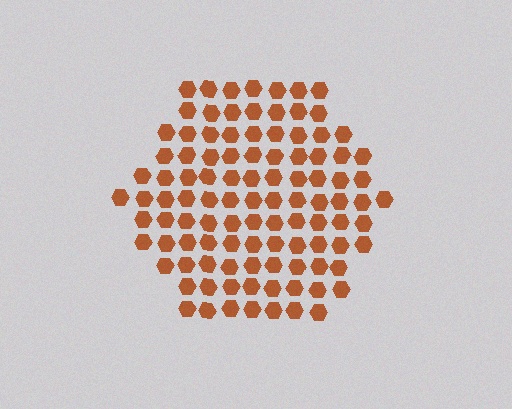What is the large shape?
The large shape is a hexagon.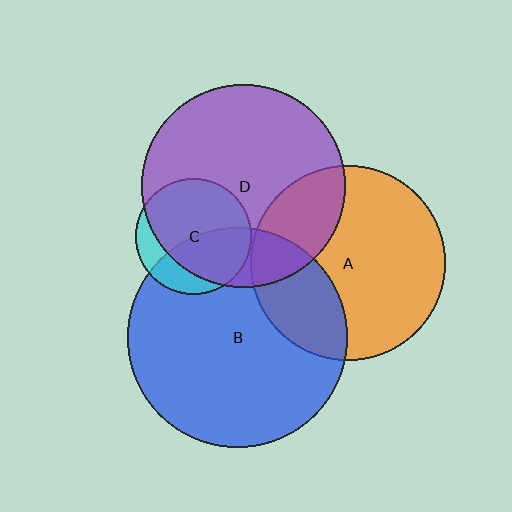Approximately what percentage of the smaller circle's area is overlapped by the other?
Approximately 30%.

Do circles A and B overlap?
Yes.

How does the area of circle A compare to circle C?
Approximately 2.9 times.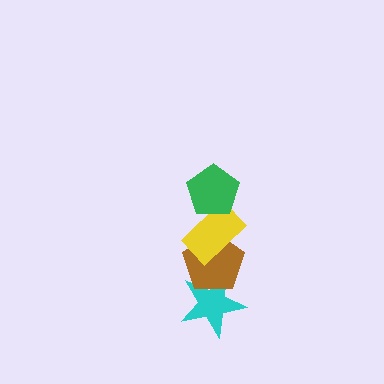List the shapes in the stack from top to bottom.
From top to bottom: the green pentagon, the yellow rectangle, the brown pentagon, the cyan star.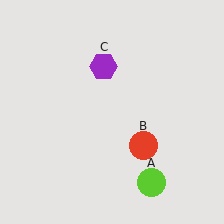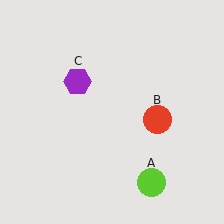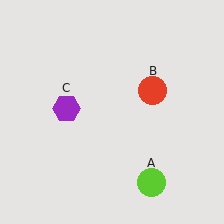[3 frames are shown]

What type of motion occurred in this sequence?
The red circle (object B), purple hexagon (object C) rotated counterclockwise around the center of the scene.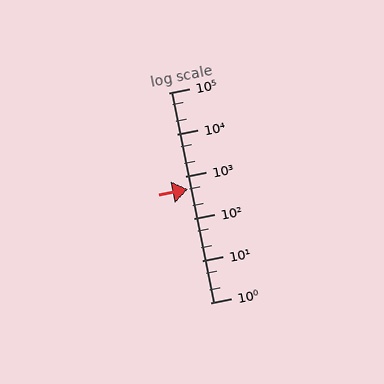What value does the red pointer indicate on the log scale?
The pointer indicates approximately 500.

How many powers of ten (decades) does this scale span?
The scale spans 5 decades, from 1 to 100000.